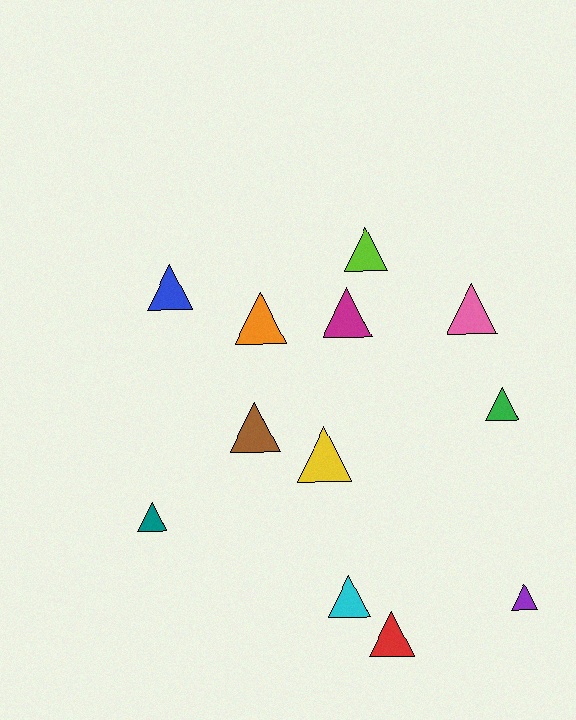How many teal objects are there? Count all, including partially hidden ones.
There is 1 teal object.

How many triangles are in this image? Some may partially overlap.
There are 12 triangles.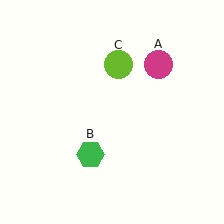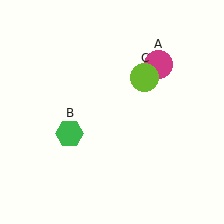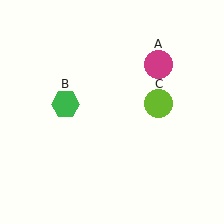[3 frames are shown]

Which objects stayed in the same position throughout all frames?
Magenta circle (object A) remained stationary.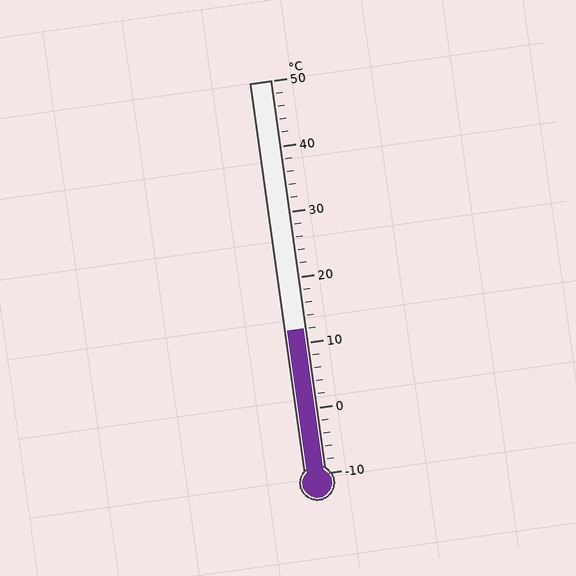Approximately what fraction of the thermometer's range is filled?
The thermometer is filled to approximately 35% of its range.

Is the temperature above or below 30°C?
The temperature is below 30°C.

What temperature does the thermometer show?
The thermometer shows approximately 12°C.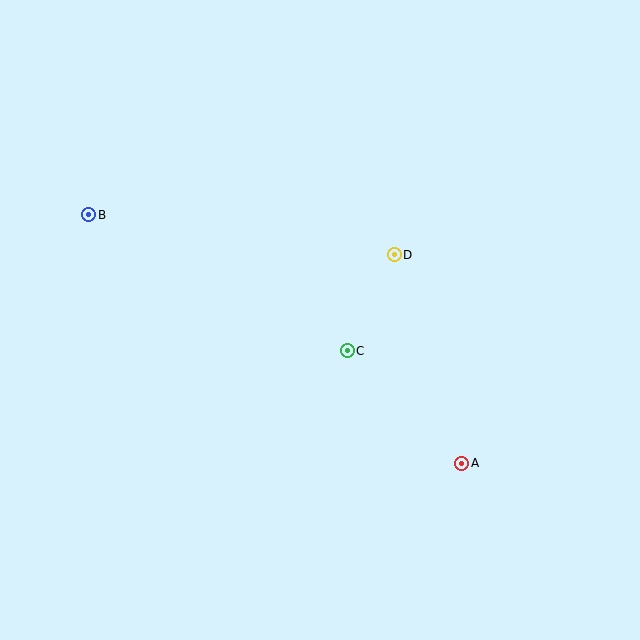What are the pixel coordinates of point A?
Point A is at (462, 463).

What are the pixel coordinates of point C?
Point C is at (347, 351).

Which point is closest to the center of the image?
Point C at (347, 351) is closest to the center.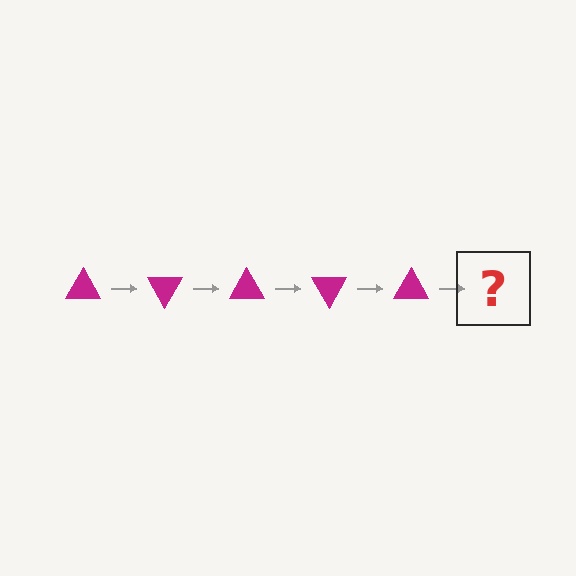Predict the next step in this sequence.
The next step is a magenta triangle rotated 300 degrees.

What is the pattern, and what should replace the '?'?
The pattern is that the triangle rotates 60 degrees each step. The '?' should be a magenta triangle rotated 300 degrees.